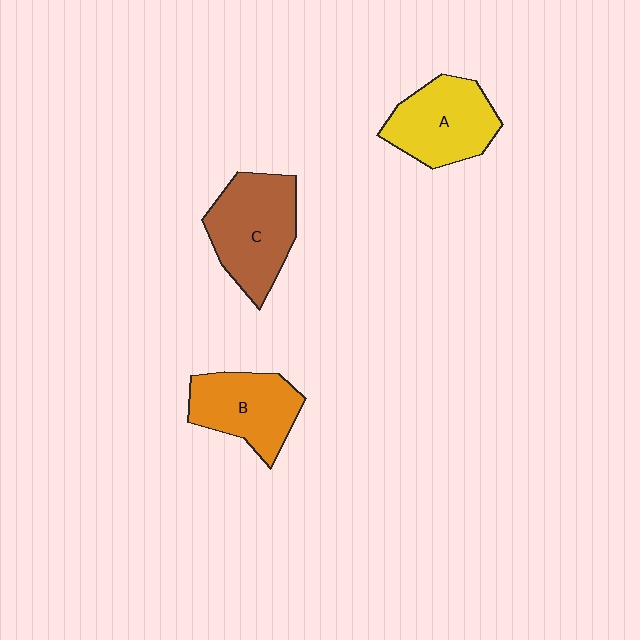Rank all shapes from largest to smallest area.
From largest to smallest: C (brown), A (yellow), B (orange).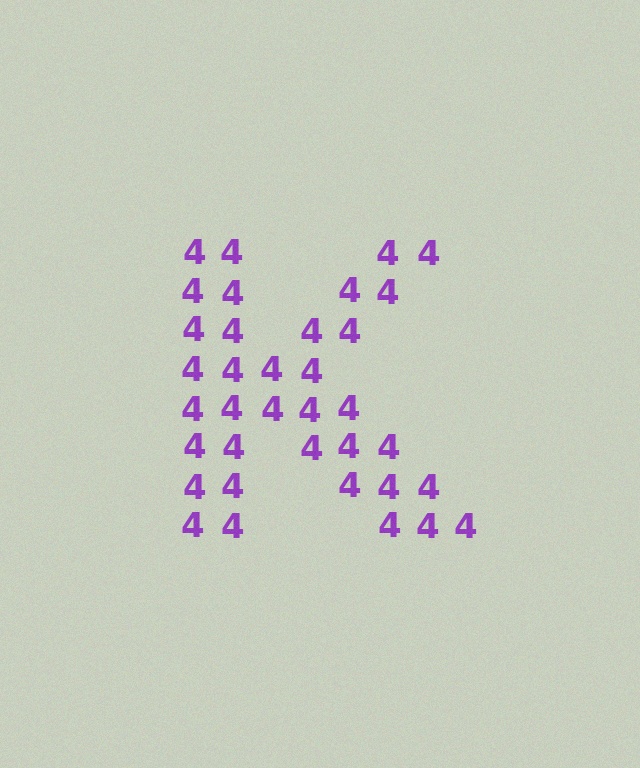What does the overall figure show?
The overall figure shows the letter K.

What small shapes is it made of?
It is made of small digit 4's.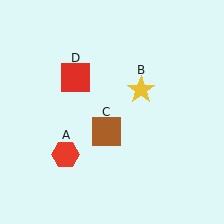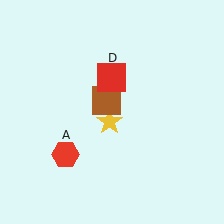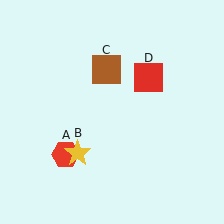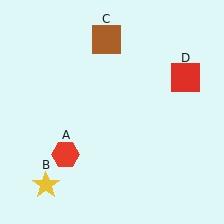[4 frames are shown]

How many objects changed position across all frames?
3 objects changed position: yellow star (object B), brown square (object C), red square (object D).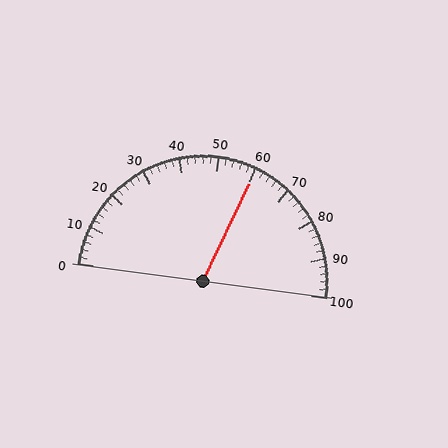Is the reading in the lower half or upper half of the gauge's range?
The reading is in the upper half of the range (0 to 100).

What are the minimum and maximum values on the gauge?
The gauge ranges from 0 to 100.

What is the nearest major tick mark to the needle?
The nearest major tick mark is 60.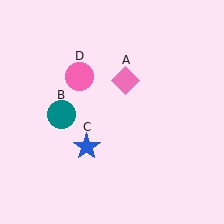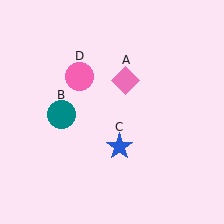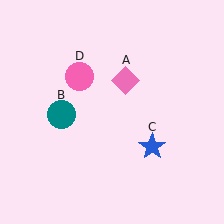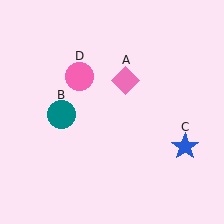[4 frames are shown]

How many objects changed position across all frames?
1 object changed position: blue star (object C).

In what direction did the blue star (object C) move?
The blue star (object C) moved right.